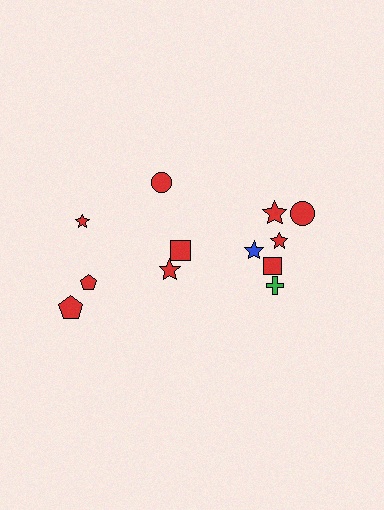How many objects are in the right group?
There are 7 objects.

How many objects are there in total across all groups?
There are 12 objects.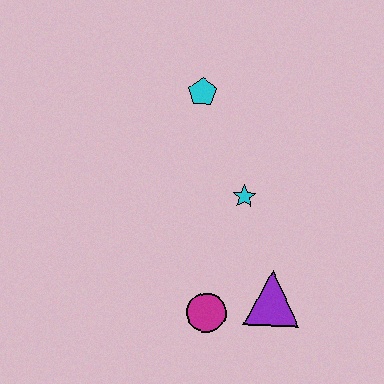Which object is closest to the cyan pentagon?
The cyan star is closest to the cyan pentagon.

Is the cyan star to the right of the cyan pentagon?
Yes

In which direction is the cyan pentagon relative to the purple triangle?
The cyan pentagon is above the purple triangle.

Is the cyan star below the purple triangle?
No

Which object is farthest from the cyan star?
The magenta circle is farthest from the cyan star.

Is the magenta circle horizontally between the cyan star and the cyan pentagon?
Yes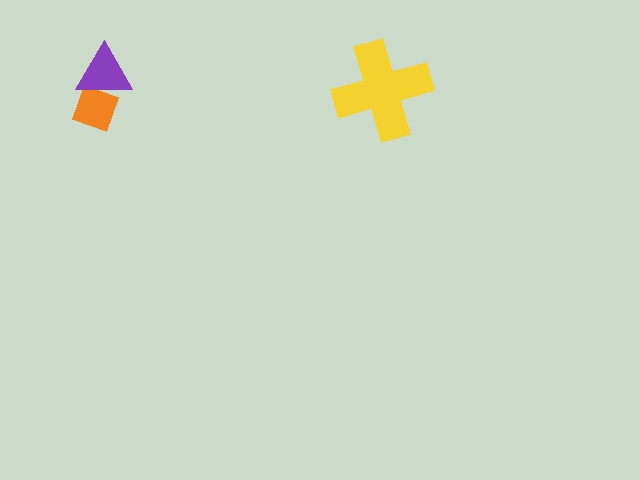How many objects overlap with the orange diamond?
1 object overlaps with the orange diamond.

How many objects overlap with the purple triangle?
1 object overlaps with the purple triangle.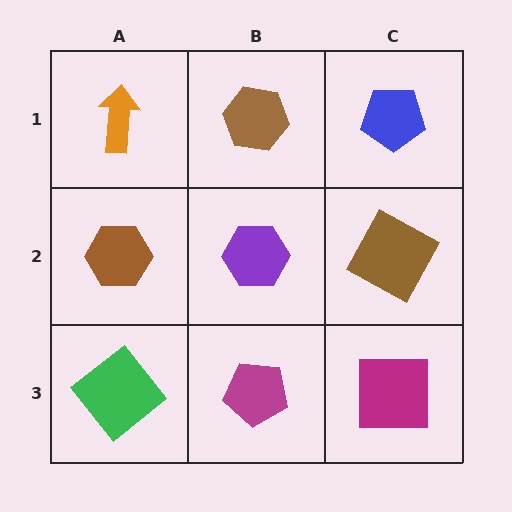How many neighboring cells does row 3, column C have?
2.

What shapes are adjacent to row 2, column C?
A blue pentagon (row 1, column C), a magenta square (row 3, column C), a purple hexagon (row 2, column B).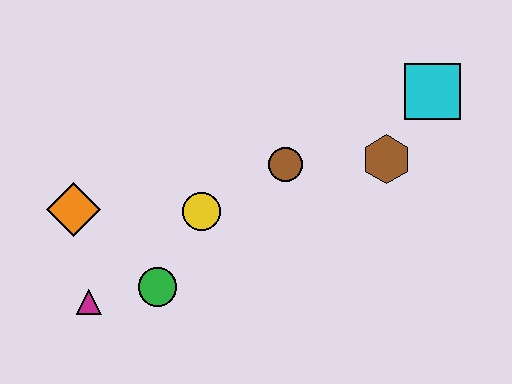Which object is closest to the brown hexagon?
The cyan square is closest to the brown hexagon.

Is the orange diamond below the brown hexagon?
Yes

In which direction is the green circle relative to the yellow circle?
The green circle is below the yellow circle.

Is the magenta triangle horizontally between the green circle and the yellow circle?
No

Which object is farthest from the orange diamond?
The cyan square is farthest from the orange diamond.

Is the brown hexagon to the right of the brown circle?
Yes